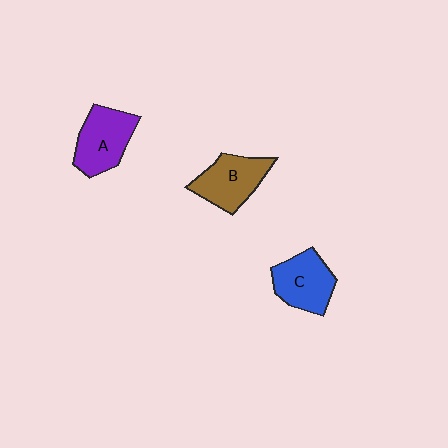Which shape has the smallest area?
Shape C (blue).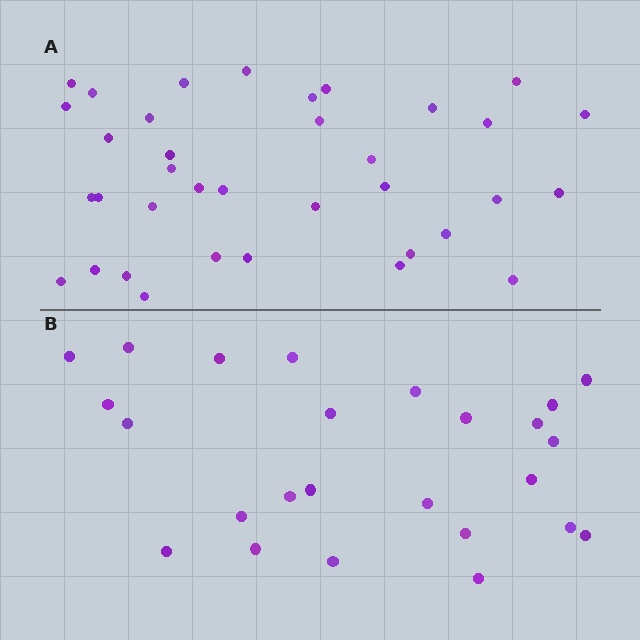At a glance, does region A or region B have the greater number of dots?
Region A (the top region) has more dots.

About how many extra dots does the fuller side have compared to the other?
Region A has roughly 12 or so more dots than region B.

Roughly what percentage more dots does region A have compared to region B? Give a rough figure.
About 45% more.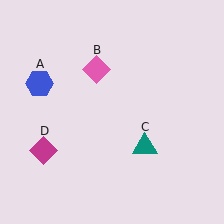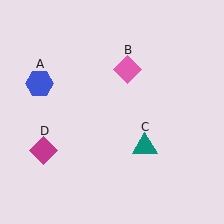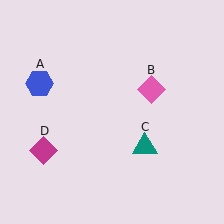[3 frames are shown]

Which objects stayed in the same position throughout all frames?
Blue hexagon (object A) and teal triangle (object C) and magenta diamond (object D) remained stationary.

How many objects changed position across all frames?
1 object changed position: pink diamond (object B).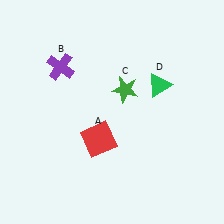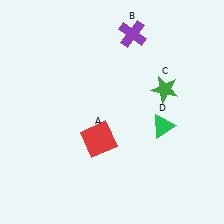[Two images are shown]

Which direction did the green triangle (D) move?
The green triangle (D) moved down.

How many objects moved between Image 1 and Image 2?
3 objects moved between the two images.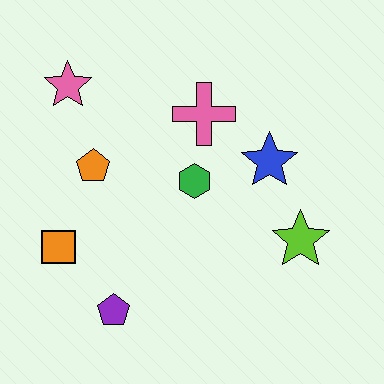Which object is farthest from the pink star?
The lime star is farthest from the pink star.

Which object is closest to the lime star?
The blue star is closest to the lime star.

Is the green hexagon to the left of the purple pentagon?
No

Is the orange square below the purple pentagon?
No